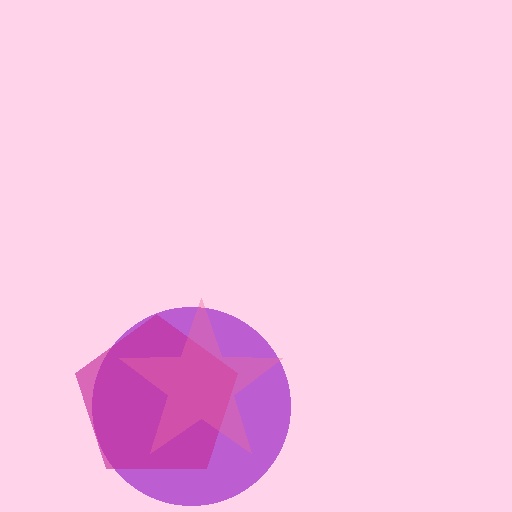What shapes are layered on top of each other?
The layered shapes are: a purple circle, a magenta pentagon, a pink star.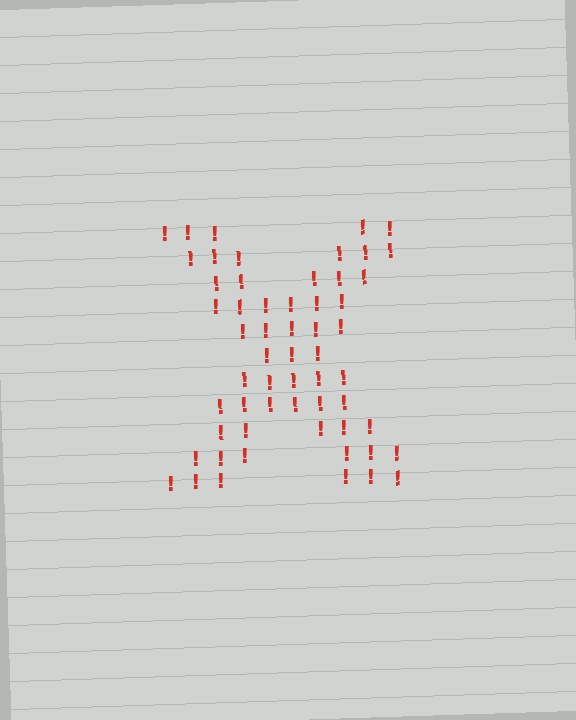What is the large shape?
The large shape is the letter X.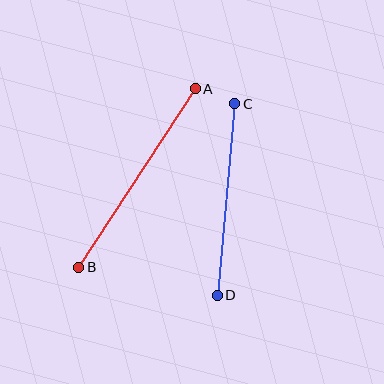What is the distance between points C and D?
The distance is approximately 192 pixels.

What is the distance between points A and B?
The distance is approximately 213 pixels.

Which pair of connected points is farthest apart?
Points A and B are farthest apart.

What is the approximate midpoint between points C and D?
The midpoint is at approximately (226, 199) pixels.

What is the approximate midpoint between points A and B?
The midpoint is at approximately (137, 178) pixels.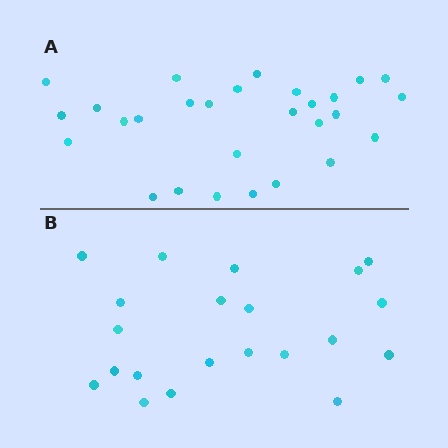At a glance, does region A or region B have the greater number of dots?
Region A (the top region) has more dots.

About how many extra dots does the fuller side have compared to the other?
Region A has roughly 8 or so more dots than region B.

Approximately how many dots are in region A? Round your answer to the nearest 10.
About 30 dots. (The exact count is 28, which rounds to 30.)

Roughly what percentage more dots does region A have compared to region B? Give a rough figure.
About 35% more.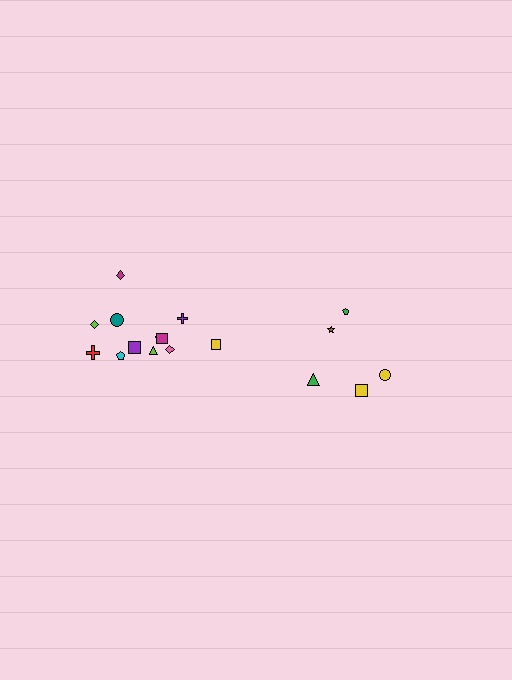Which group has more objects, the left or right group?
The left group.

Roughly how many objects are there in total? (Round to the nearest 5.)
Roughly 15 objects in total.